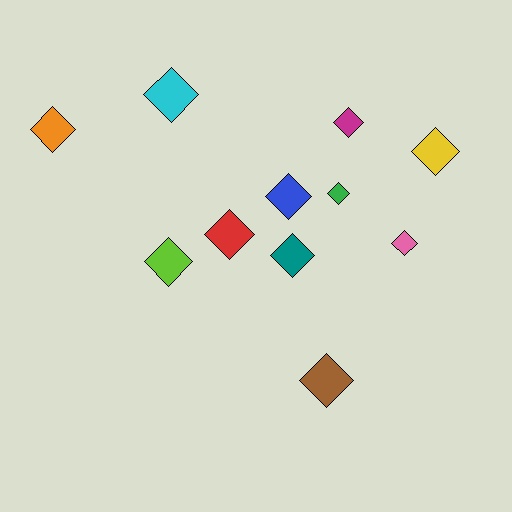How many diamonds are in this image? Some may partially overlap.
There are 11 diamonds.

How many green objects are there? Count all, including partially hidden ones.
There is 1 green object.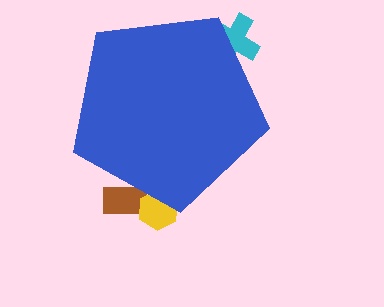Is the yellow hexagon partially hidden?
Yes, the yellow hexagon is partially hidden behind the blue pentagon.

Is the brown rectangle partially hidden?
Yes, the brown rectangle is partially hidden behind the blue pentagon.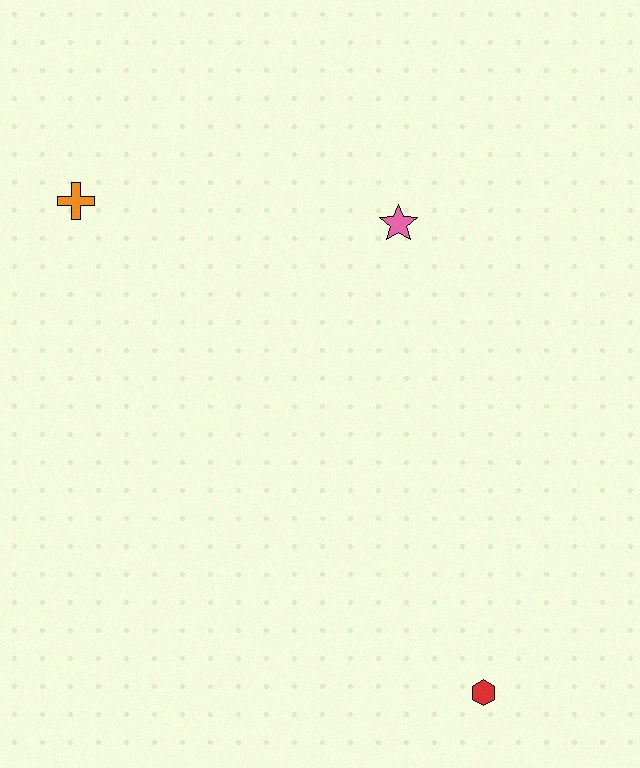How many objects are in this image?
There are 3 objects.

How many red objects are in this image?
There is 1 red object.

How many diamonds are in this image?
There are no diamonds.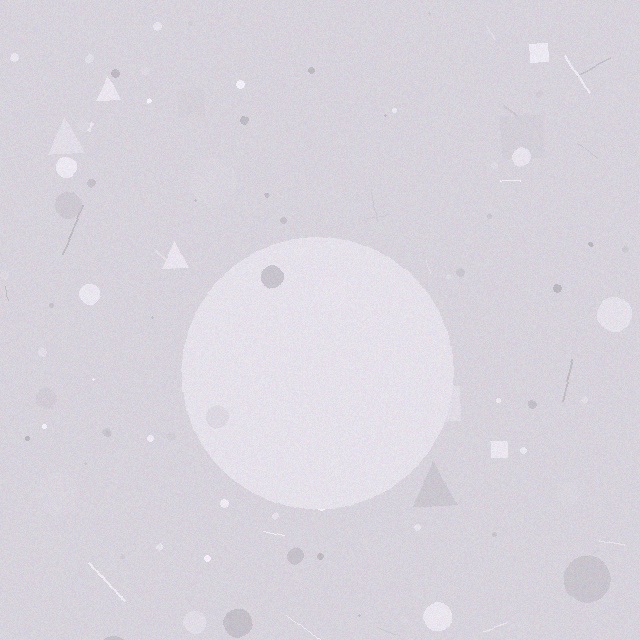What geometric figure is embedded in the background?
A circle is embedded in the background.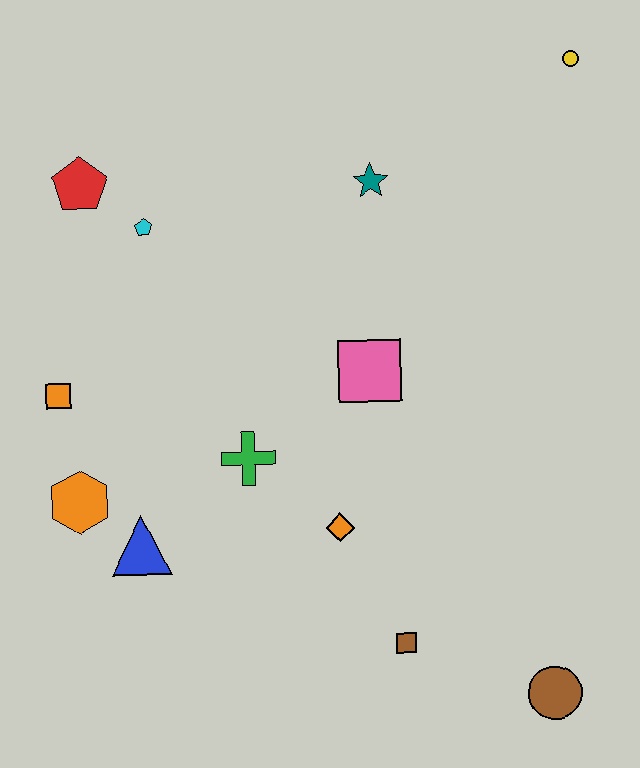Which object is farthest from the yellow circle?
The orange hexagon is farthest from the yellow circle.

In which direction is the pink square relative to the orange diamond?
The pink square is above the orange diamond.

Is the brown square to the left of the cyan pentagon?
No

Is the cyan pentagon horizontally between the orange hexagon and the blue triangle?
No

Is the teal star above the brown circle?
Yes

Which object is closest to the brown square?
The orange diamond is closest to the brown square.